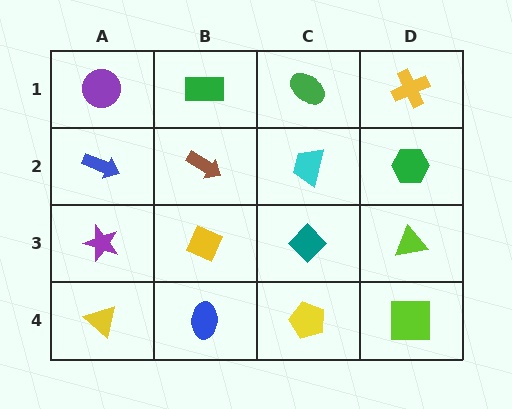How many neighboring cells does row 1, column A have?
2.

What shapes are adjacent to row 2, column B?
A green rectangle (row 1, column B), a yellow diamond (row 3, column B), a blue arrow (row 2, column A), a cyan trapezoid (row 2, column C).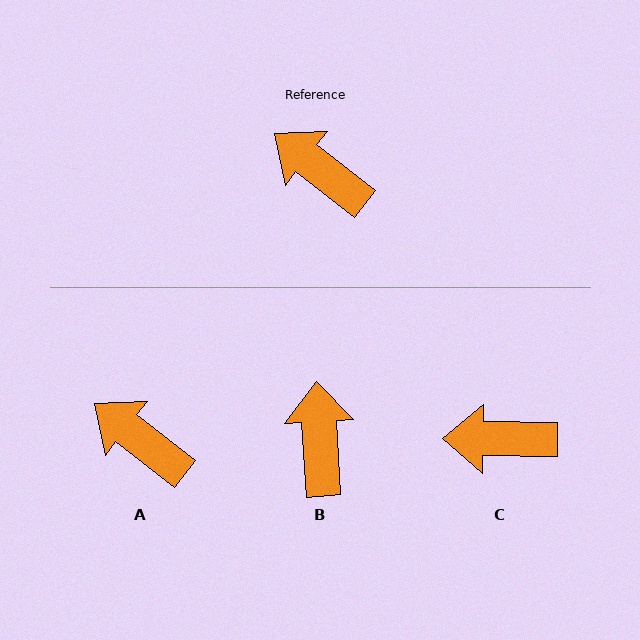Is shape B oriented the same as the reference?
No, it is off by about 48 degrees.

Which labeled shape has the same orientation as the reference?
A.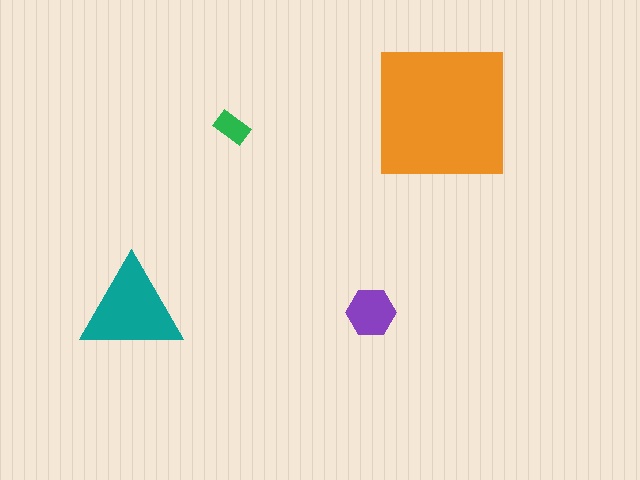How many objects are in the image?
There are 4 objects in the image.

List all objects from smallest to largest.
The green rectangle, the purple hexagon, the teal triangle, the orange square.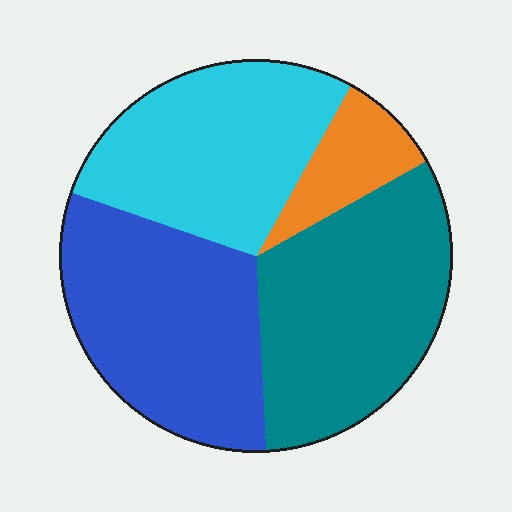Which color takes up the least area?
Orange, at roughly 10%.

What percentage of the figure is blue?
Blue covers around 30% of the figure.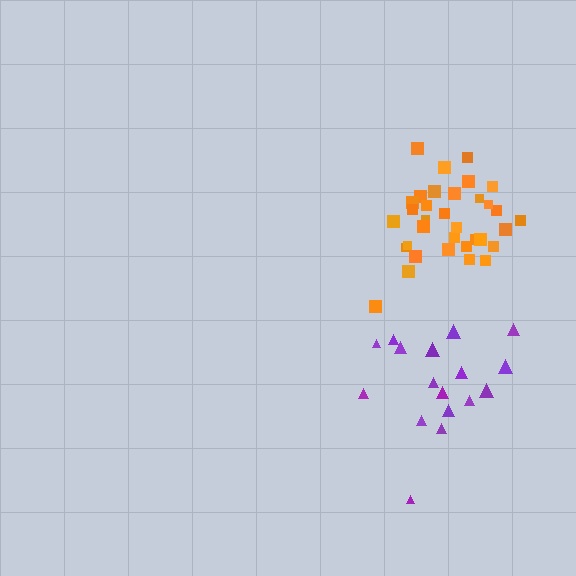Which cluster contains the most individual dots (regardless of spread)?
Orange (34).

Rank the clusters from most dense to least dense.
orange, purple.